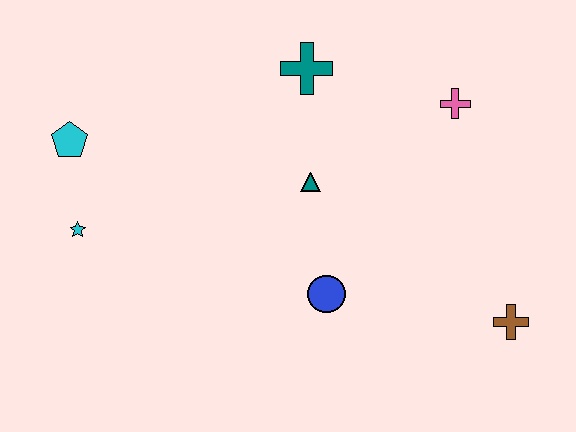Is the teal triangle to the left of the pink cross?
Yes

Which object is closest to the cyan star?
The cyan pentagon is closest to the cyan star.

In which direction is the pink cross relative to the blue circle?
The pink cross is above the blue circle.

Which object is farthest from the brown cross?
The cyan pentagon is farthest from the brown cross.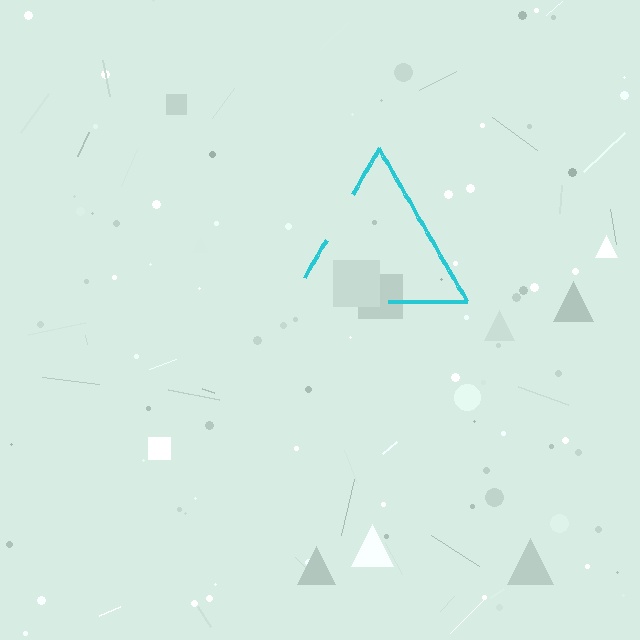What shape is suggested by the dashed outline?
The dashed outline suggests a triangle.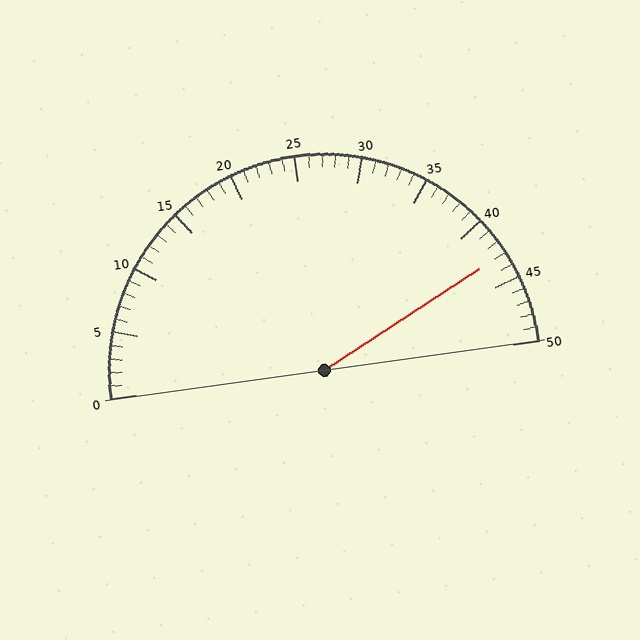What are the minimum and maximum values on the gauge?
The gauge ranges from 0 to 50.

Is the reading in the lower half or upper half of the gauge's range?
The reading is in the upper half of the range (0 to 50).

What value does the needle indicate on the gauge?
The needle indicates approximately 43.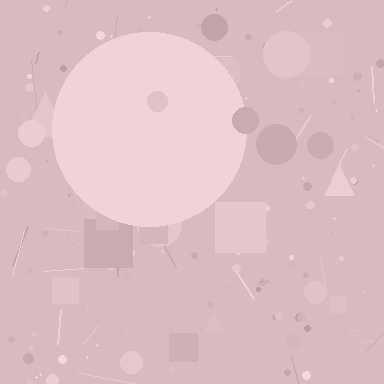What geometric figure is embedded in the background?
A circle is embedded in the background.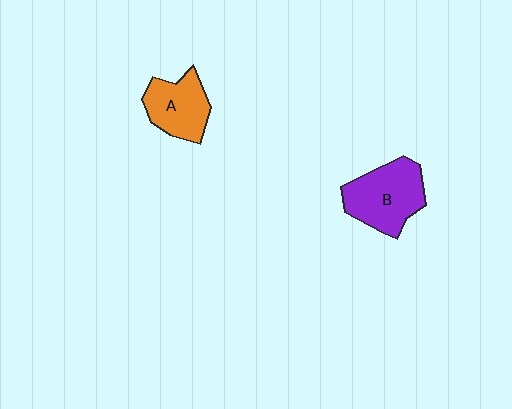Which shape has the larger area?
Shape B (purple).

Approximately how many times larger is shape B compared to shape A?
Approximately 1.3 times.